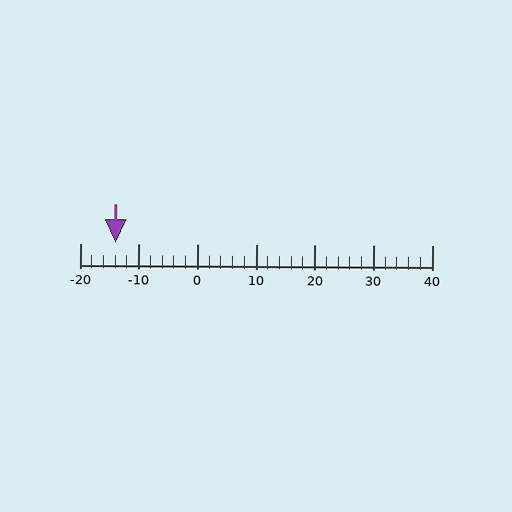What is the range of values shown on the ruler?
The ruler shows values from -20 to 40.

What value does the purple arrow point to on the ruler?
The purple arrow points to approximately -14.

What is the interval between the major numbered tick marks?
The major tick marks are spaced 10 units apart.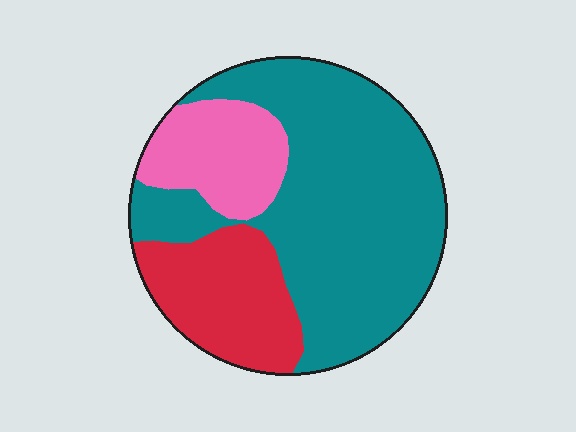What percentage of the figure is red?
Red covers around 20% of the figure.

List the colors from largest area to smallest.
From largest to smallest: teal, red, pink.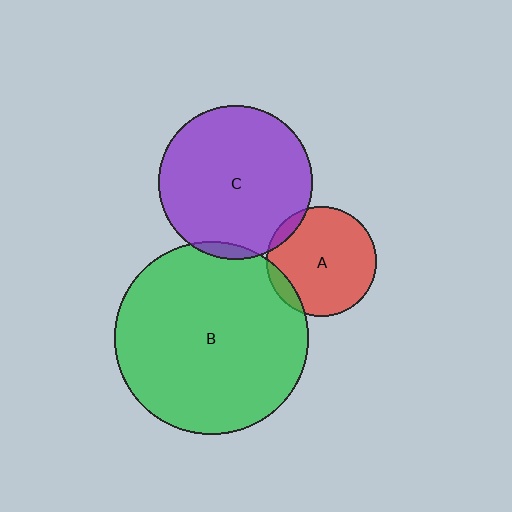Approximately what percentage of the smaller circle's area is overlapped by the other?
Approximately 5%.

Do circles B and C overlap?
Yes.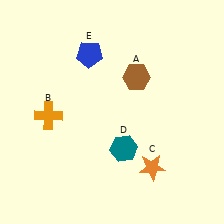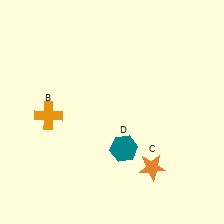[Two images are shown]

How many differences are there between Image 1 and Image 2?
There are 2 differences between the two images.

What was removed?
The blue pentagon (E), the brown hexagon (A) were removed in Image 2.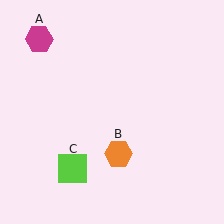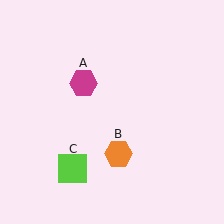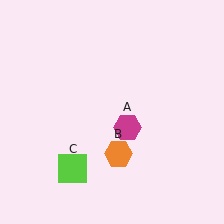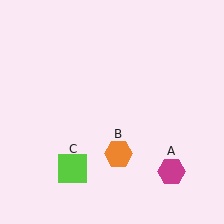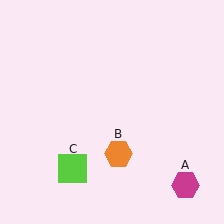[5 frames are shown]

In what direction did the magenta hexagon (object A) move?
The magenta hexagon (object A) moved down and to the right.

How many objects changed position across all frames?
1 object changed position: magenta hexagon (object A).